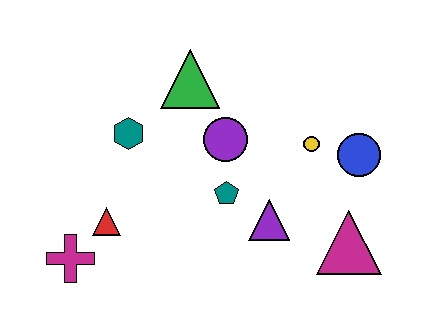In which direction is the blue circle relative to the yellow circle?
The blue circle is to the right of the yellow circle.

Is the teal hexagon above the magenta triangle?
Yes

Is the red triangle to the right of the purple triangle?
No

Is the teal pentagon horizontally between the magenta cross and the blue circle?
Yes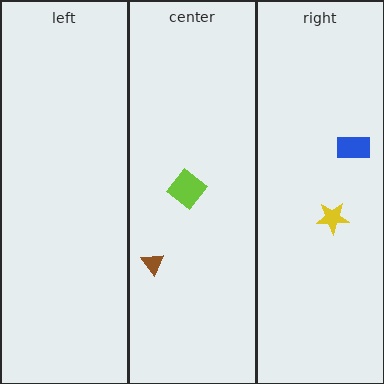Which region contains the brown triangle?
The center region.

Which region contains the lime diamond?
The center region.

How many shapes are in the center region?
2.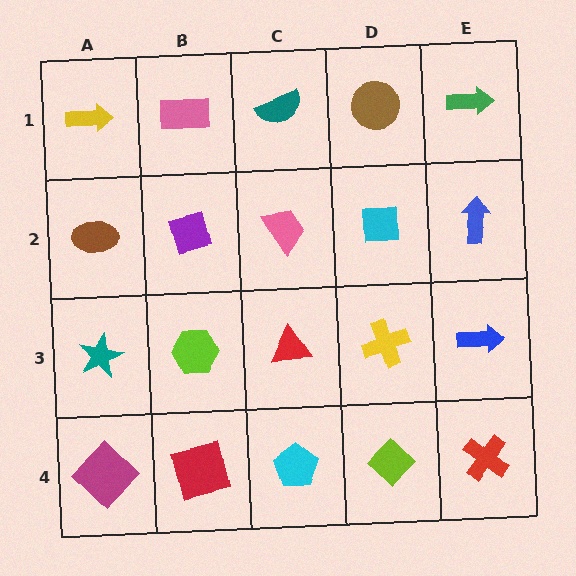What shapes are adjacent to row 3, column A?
A brown ellipse (row 2, column A), a magenta diamond (row 4, column A), a lime hexagon (row 3, column B).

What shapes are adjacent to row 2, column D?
A brown circle (row 1, column D), a yellow cross (row 3, column D), a pink trapezoid (row 2, column C), a blue arrow (row 2, column E).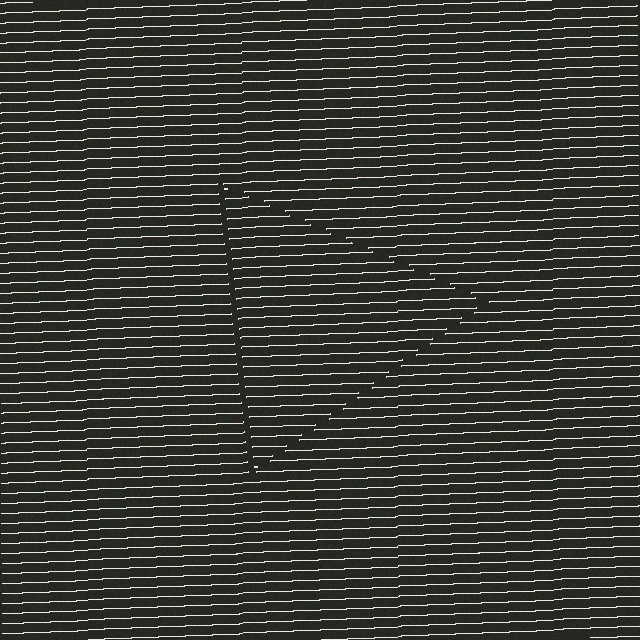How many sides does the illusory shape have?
3 sides — the line-ends trace a triangle.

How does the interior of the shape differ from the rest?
The interior of the shape contains the same grating, shifted by half a period — the contour is defined by the phase discontinuity where line-ends from the inner and outer gratings abut.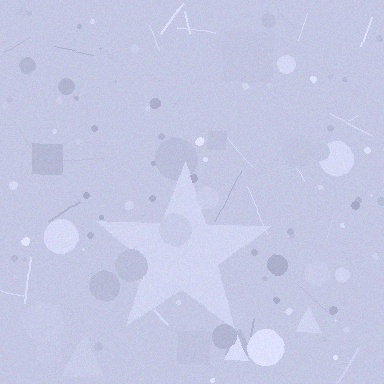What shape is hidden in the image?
A star is hidden in the image.